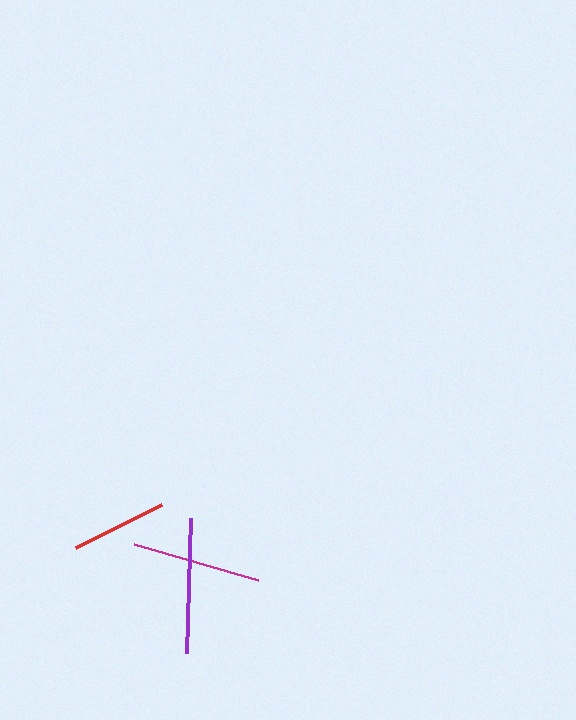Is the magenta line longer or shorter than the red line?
The magenta line is longer than the red line.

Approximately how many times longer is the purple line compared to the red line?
The purple line is approximately 1.4 times the length of the red line.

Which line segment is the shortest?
The red line is the shortest at approximately 96 pixels.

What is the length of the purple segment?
The purple segment is approximately 135 pixels long.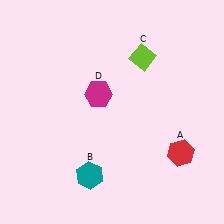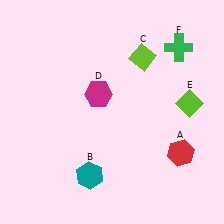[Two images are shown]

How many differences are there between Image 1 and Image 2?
There are 2 differences between the two images.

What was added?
A lime diamond (E), a green cross (F) were added in Image 2.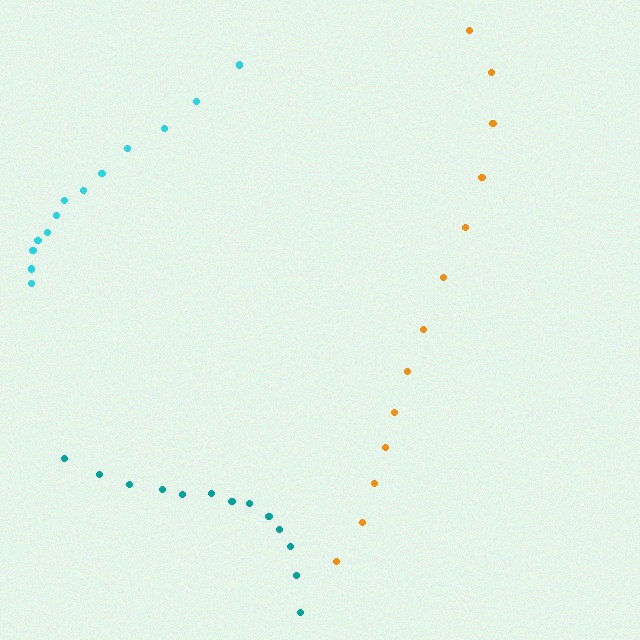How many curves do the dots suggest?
There are 3 distinct paths.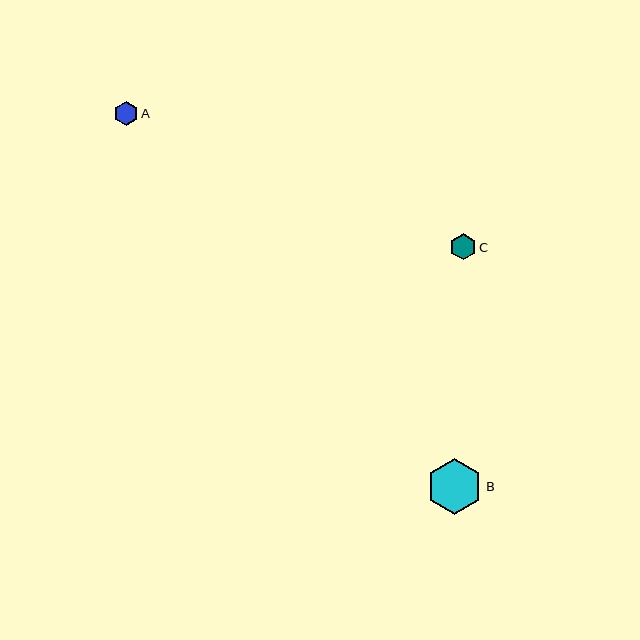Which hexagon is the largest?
Hexagon B is the largest with a size of approximately 56 pixels.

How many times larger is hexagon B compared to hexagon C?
Hexagon B is approximately 2.2 times the size of hexagon C.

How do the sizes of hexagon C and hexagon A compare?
Hexagon C and hexagon A are approximately the same size.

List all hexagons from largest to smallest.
From largest to smallest: B, C, A.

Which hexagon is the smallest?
Hexagon A is the smallest with a size of approximately 25 pixels.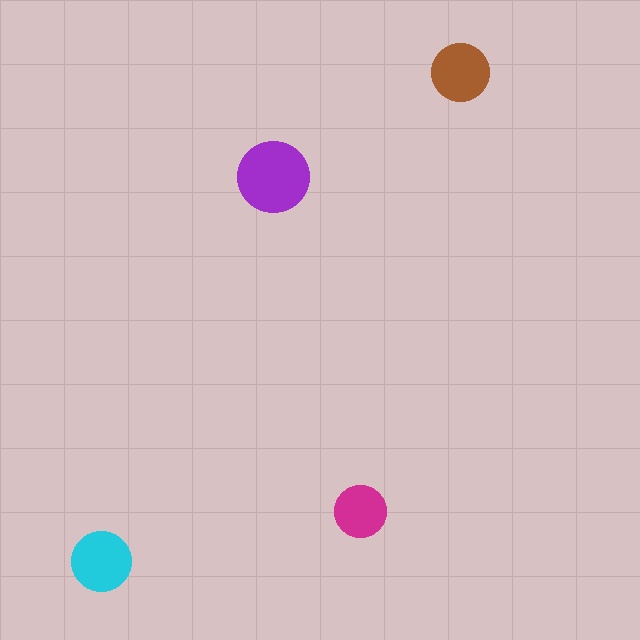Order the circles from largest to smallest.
the purple one, the cyan one, the brown one, the magenta one.